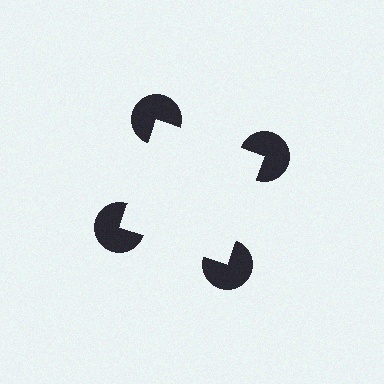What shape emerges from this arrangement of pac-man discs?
An illusory square — its edges are inferred from the aligned wedge cuts in the pac-man discs, not physically drawn.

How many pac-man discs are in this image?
There are 4 — one at each vertex of the illusory square.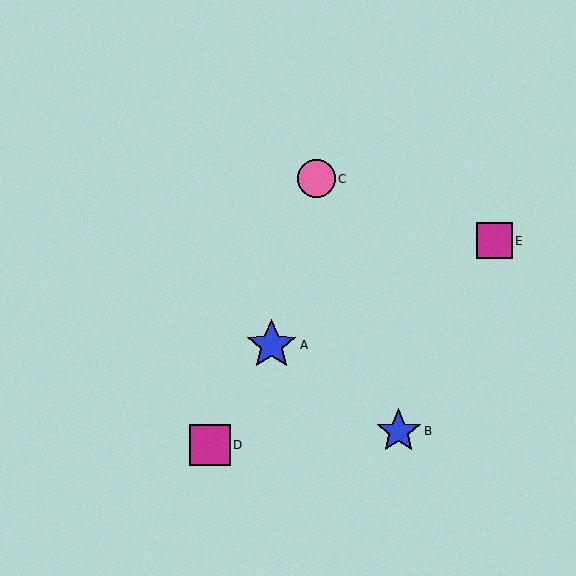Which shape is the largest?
The blue star (labeled A) is the largest.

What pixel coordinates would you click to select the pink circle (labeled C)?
Click at (316, 179) to select the pink circle C.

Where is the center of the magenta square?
The center of the magenta square is at (210, 445).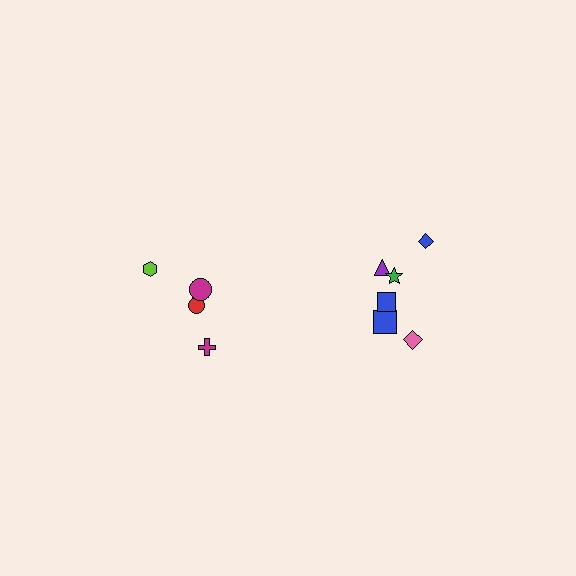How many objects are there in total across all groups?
There are 10 objects.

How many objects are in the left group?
There are 4 objects.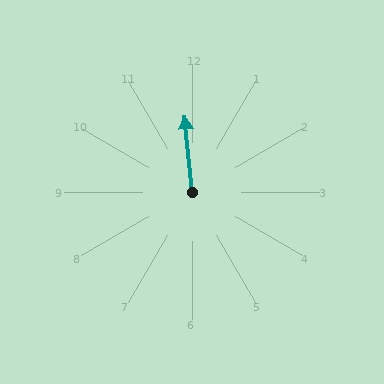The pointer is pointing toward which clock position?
Roughly 12 o'clock.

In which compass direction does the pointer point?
North.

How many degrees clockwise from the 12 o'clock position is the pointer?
Approximately 354 degrees.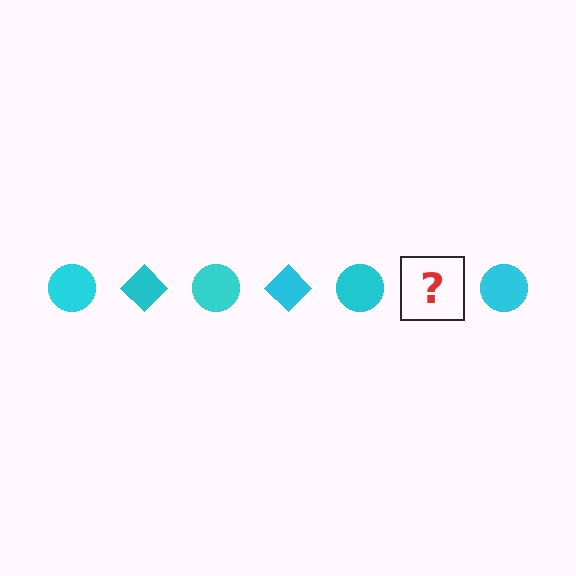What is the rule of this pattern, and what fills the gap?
The rule is that the pattern cycles through circle, diamond shapes in cyan. The gap should be filled with a cyan diamond.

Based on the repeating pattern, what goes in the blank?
The blank should be a cyan diamond.